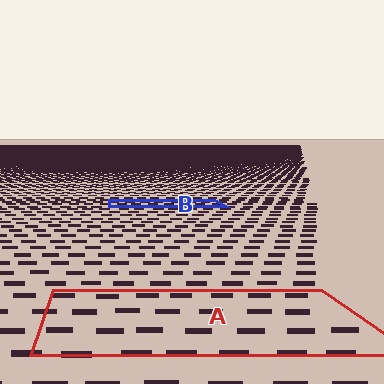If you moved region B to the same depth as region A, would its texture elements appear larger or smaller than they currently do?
They would appear larger. At a closer depth, the same texture elements are projected at a bigger on-screen size.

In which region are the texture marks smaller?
The texture marks are smaller in region B, because it is farther away.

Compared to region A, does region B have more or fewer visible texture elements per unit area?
Region B has more texture elements per unit area — they are packed more densely because it is farther away.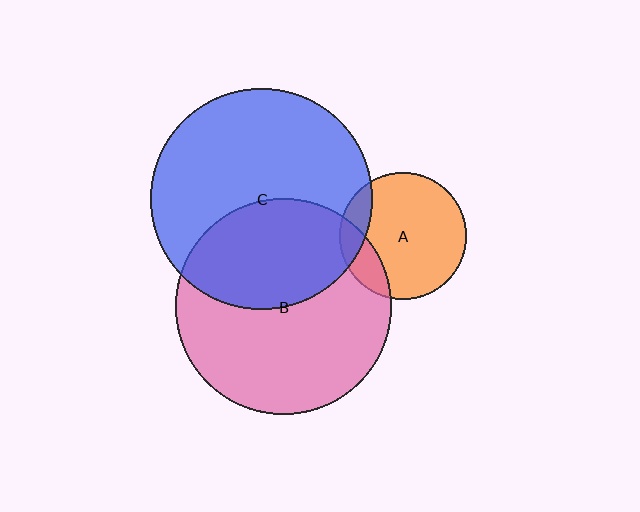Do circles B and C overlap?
Yes.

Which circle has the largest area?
Circle C (blue).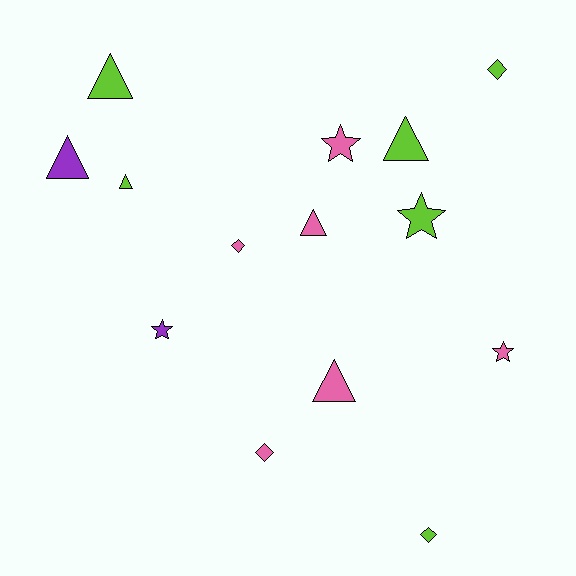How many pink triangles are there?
There are 2 pink triangles.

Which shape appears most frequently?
Triangle, with 6 objects.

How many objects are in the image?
There are 14 objects.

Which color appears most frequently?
Lime, with 6 objects.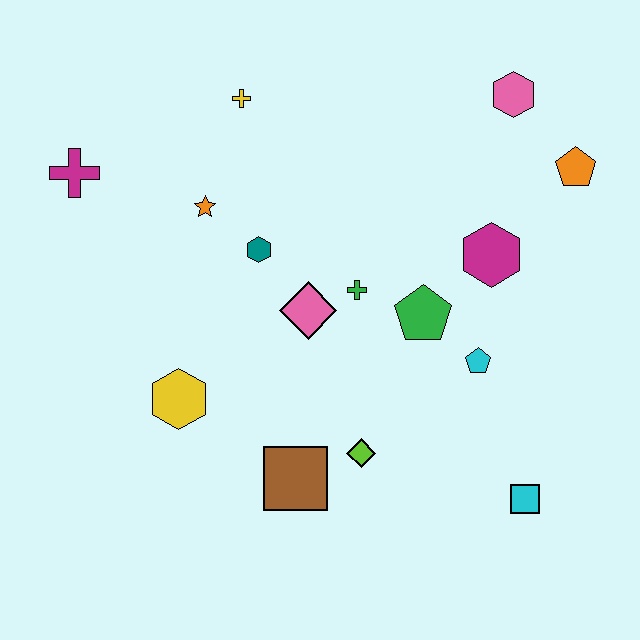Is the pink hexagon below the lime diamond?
No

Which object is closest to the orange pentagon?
The pink hexagon is closest to the orange pentagon.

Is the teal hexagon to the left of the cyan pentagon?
Yes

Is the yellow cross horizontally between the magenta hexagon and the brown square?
No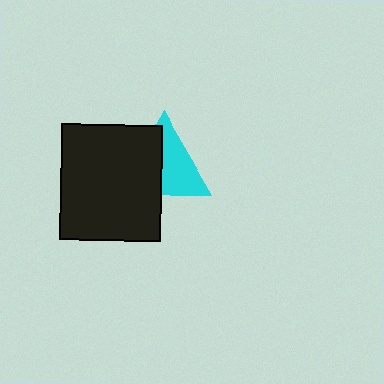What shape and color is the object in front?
The object in front is a black rectangle.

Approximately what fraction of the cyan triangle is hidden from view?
Roughly 46% of the cyan triangle is hidden behind the black rectangle.